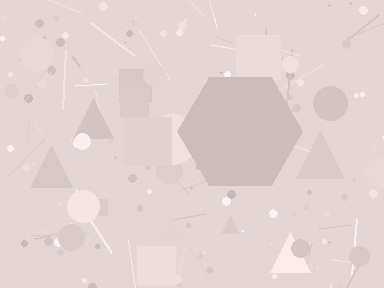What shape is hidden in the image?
A hexagon is hidden in the image.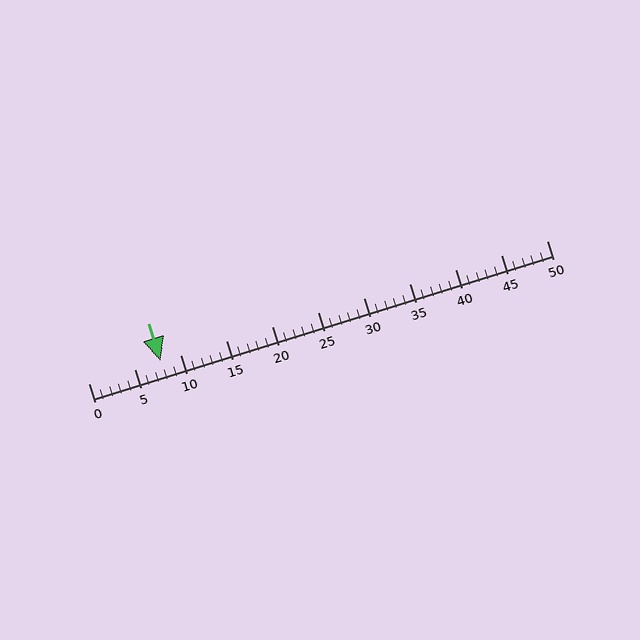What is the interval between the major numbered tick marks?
The major tick marks are spaced 5 units apart.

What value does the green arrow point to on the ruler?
The green arrow points to approximately 8.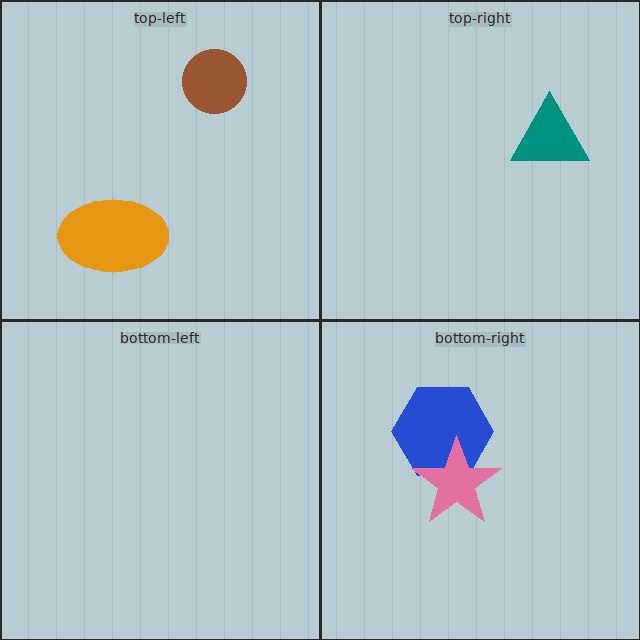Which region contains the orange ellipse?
The top-left region.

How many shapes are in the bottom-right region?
2.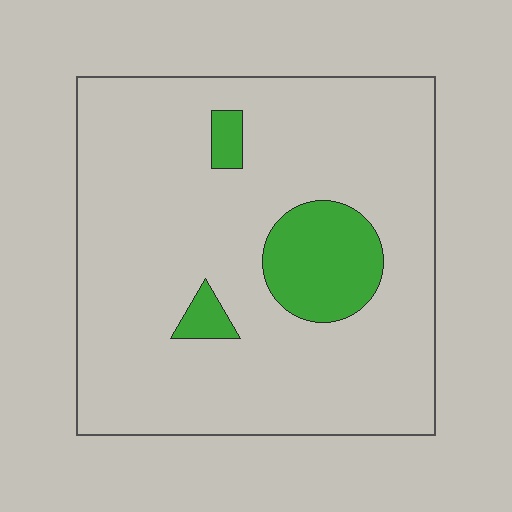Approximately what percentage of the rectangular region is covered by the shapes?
Approximately 10%.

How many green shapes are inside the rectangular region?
3.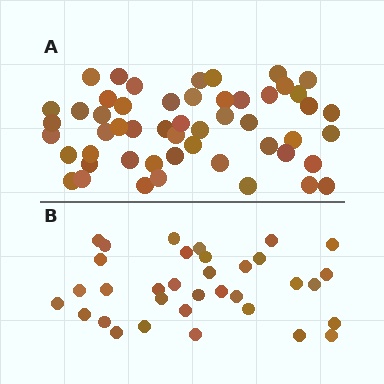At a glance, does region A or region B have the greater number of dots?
Region A (the top region) has more dots.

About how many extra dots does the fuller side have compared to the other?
Region A has approximately 20 more dots than region B.